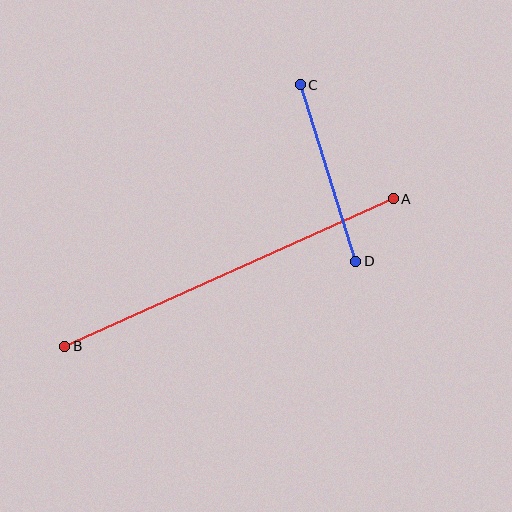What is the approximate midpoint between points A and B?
The midpoint is at approximately (229, 273) pixels.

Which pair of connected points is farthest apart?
Points A and B are farthest apart.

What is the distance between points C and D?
The distance is approximately 185 pixels.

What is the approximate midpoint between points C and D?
The midpoint is at approximately (328, 173) pixels.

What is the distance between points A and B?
The distance is approximately 360 pixels.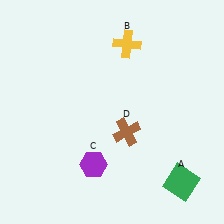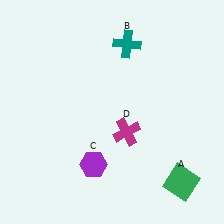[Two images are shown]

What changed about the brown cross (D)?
In Image 1, D is brown. In Image 2, it changed to magenta.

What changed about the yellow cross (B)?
In Image 1, B is yellow. In Image 2, it changed to teal.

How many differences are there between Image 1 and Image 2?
There are 2 differences between the two images.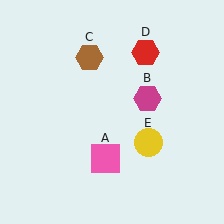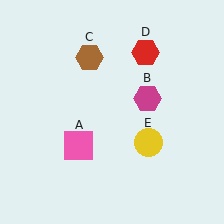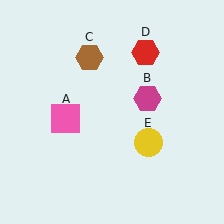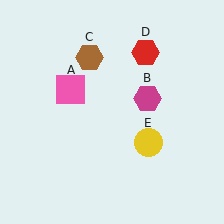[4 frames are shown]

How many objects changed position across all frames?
1 object changed position: pink square (object A).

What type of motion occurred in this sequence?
The pink square (object A) rotated clockwise around the center of the scene.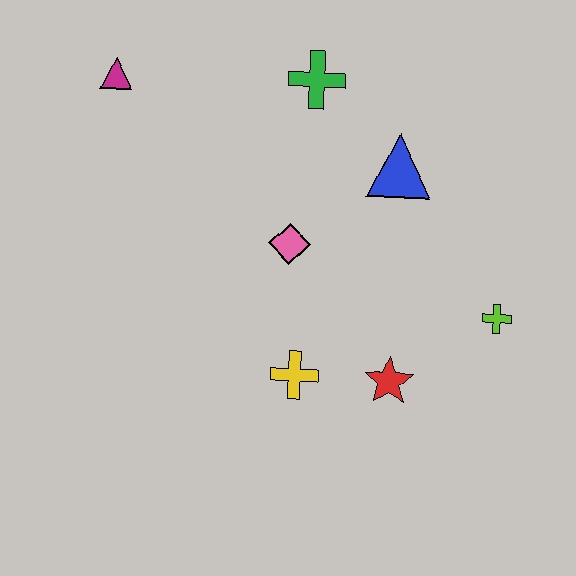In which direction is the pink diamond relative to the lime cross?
The pink diamond is to the left of the lime cross.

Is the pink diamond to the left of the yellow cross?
Yes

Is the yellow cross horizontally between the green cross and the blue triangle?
No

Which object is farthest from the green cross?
The red star is farthest from the green cross.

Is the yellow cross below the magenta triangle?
Yes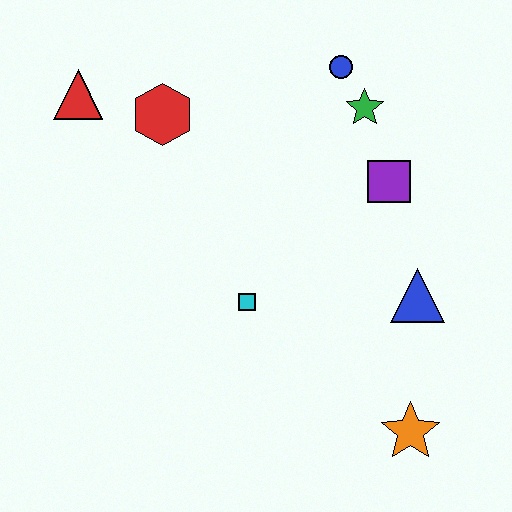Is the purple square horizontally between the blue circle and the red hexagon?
No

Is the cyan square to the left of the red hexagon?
No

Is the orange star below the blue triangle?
Yes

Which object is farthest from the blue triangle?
The red triangle is farthest from the blue triangle.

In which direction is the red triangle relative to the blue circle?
The red triangle is to the left of the blue circle.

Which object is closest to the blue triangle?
The purple square is closest to the blue triangle.